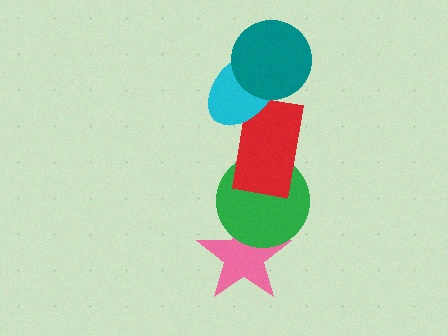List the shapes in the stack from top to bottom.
From top to bottom: the teal circle, the cyan ellipse, the red rectangle, the green circle, the pink star.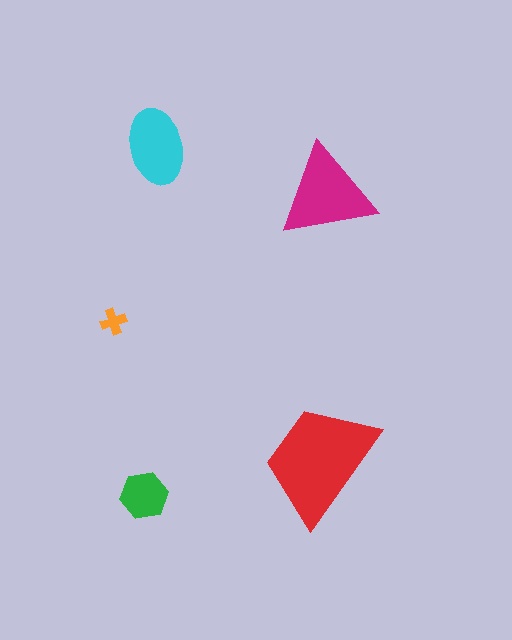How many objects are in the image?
There are 5 objects in the image.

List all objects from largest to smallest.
The red trapezoid, the magenta triangle, the cyan ellipse, the green hexagon, the orange cross.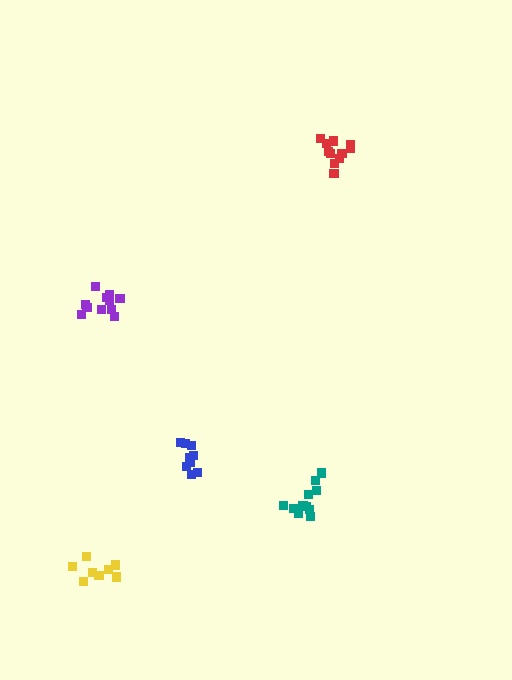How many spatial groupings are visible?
There are 5 spatial groupings.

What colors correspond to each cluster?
The clusters are colored: teal, blue, yellow, purple, red.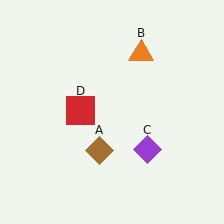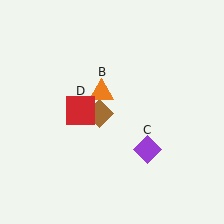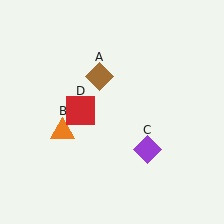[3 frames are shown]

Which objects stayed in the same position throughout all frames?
Purple diamond (object C) and red square (object D) remained stationary.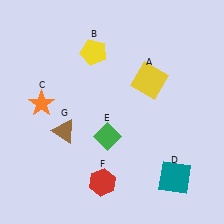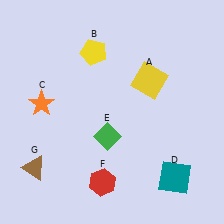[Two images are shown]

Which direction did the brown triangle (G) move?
The brown triangle (G) moved down.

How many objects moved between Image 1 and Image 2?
1 object moved between the two images.